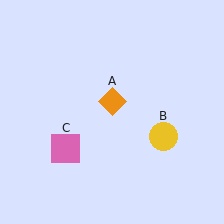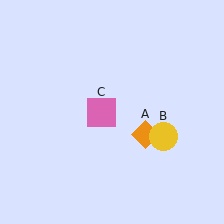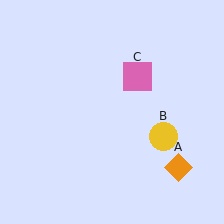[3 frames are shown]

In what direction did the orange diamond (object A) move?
The orange diamond (object A) moved down and to the right.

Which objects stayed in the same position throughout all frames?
Yellow circle (object B) remained stationary.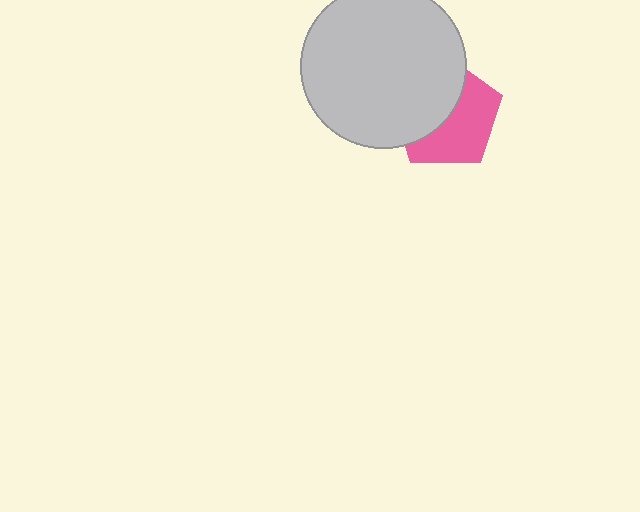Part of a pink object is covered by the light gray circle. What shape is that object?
It is a pentagon.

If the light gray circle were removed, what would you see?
You would see the complete pink pentagon.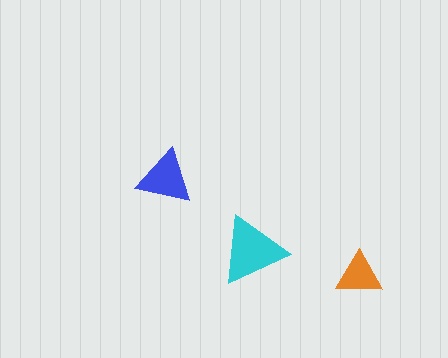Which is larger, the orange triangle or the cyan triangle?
The cyan one.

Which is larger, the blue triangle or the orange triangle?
The blue one.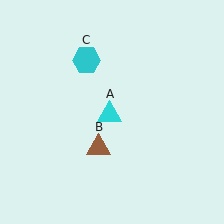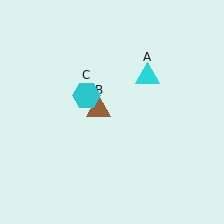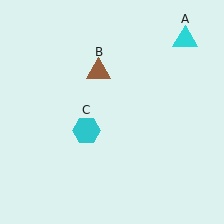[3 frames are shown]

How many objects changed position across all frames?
3 objects changed position: cyan triangle (object A), brown triangle (object B), cyan hexagon (object C).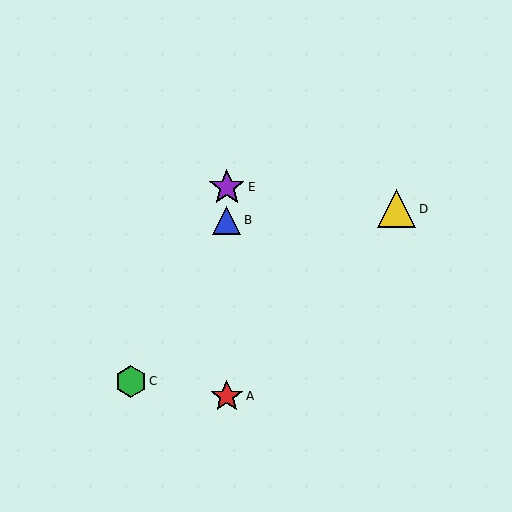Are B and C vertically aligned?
No, B is at x≈227 and C is at x≈131.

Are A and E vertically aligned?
Yes, both are at x≈227.